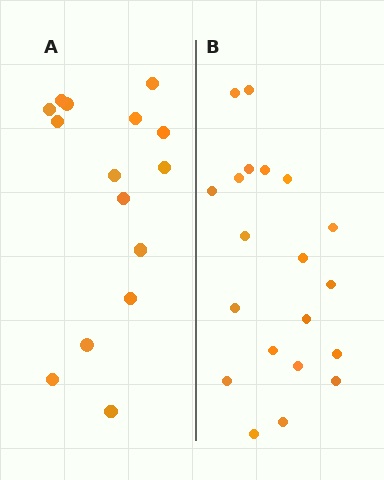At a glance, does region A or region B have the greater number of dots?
Region B (the right region) has more dots.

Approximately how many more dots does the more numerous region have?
Region B has about 5 more dots than region A.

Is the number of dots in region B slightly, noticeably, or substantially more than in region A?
Region B has noticeably more, but not dramatically so. The ratio is roughly 1.3 to 1.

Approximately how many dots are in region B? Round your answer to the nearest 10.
About 20 dots.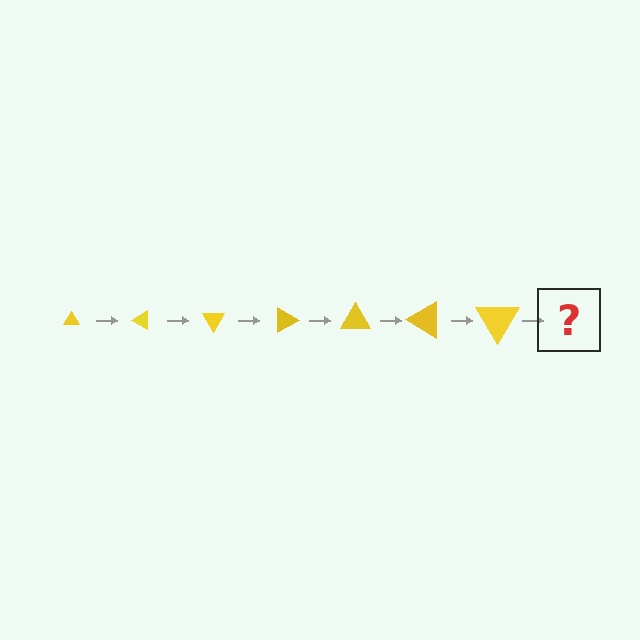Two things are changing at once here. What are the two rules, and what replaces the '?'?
The two rules are that the triangle grows larger each step and it rotates 30 degrees each step. The '?' should be a triangle, larger than the previous one and rotated 210 degrees from the start.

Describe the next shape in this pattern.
It should be a triangle, larger than the previous one and rotated 210 degrees from the start.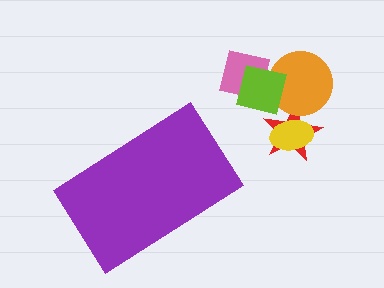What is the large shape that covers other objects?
A purple rectangle.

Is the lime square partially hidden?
No, the lime square is fully visible.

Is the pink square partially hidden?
No, the pink square is fully visible.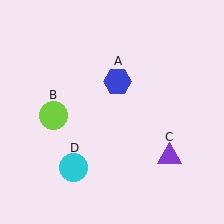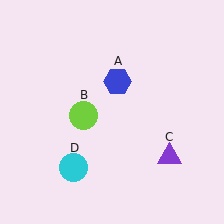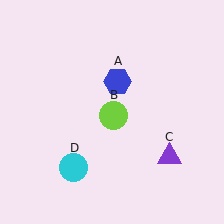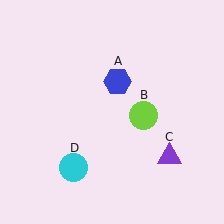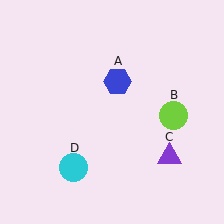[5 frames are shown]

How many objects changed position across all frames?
1 object changed position: lime circle (object B).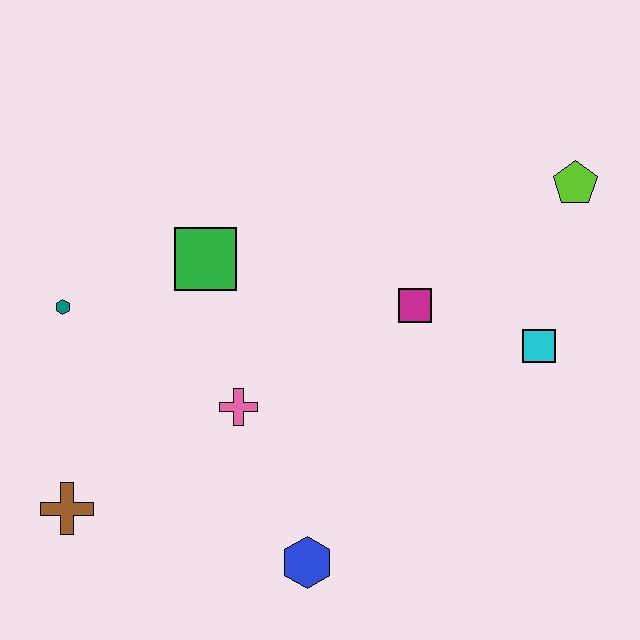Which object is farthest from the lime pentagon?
The brown cross is farthest from the lime pentagon.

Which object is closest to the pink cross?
The green square is closest to the pink cross.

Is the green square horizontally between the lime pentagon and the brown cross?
Yes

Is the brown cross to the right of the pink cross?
No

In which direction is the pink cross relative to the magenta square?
The pink cross is to the left of the magenta square.